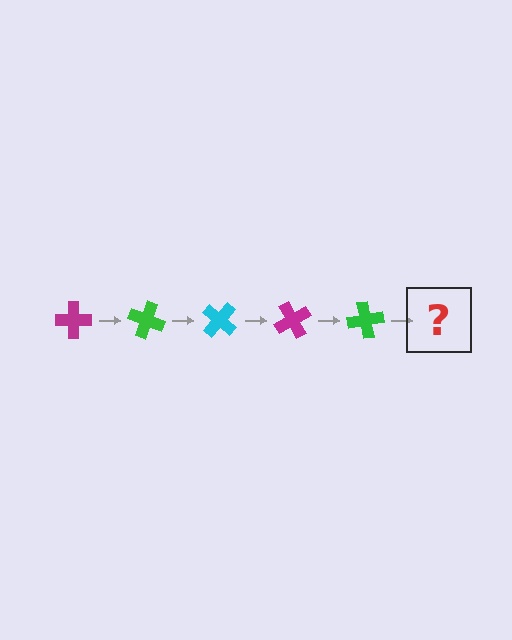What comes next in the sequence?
The next element should be a cyan cross, rotated 100 degrees from the start.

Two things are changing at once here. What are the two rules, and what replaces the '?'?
The two rules are that it rotates 20 degrees each step and the color cycles through magenta, green, and cyan. The '?' should be a cyan cross, rotated 100 degrees from the start.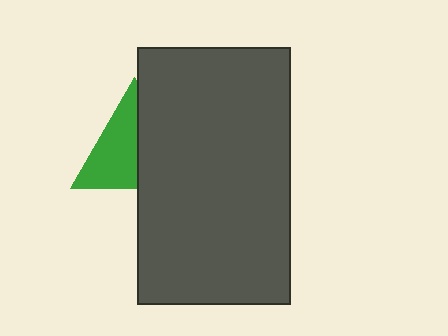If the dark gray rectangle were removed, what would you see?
You would see the complete green triangle.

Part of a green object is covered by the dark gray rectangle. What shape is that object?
It is a triangle.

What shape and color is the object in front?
The object in front is a dark gray rectangle.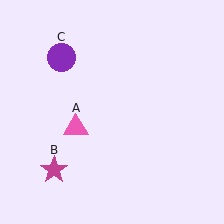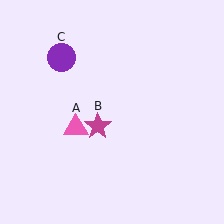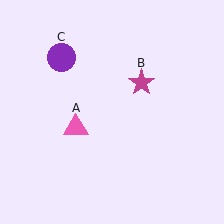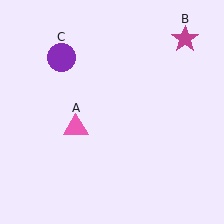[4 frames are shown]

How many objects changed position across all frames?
1 object changed position: magenta star (object B).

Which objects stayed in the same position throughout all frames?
Pink triangle (object A) and purple circle (object C) remained stationary.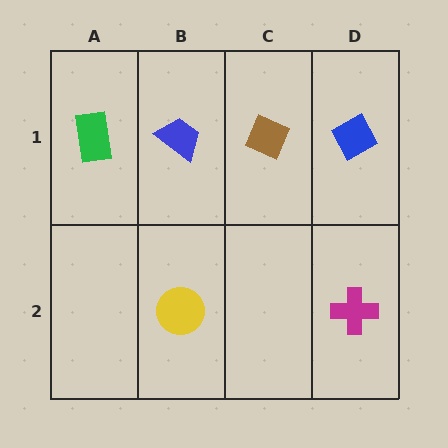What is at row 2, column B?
A yellow circle.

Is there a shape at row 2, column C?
No, that cell is empty.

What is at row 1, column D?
A blue diamond.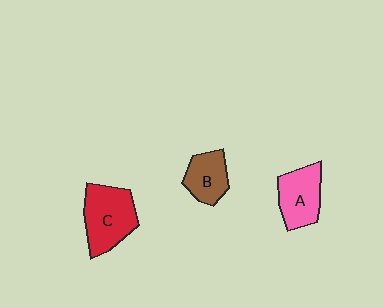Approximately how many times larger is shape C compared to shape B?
Approximately 1.6 times.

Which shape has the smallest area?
Shape B (brown).